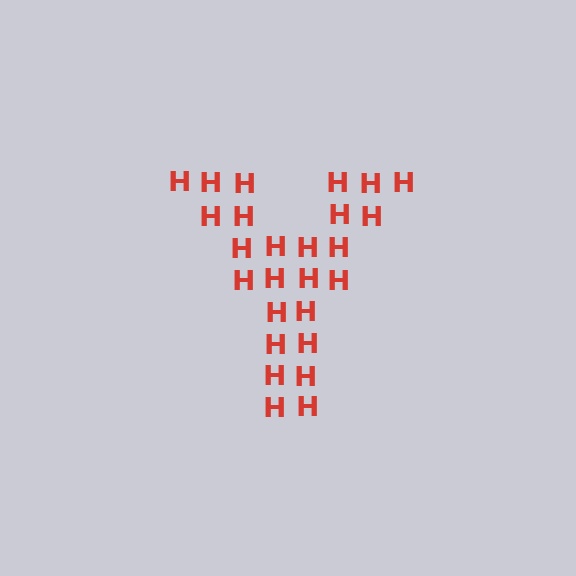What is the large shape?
The large shape is the letter Y.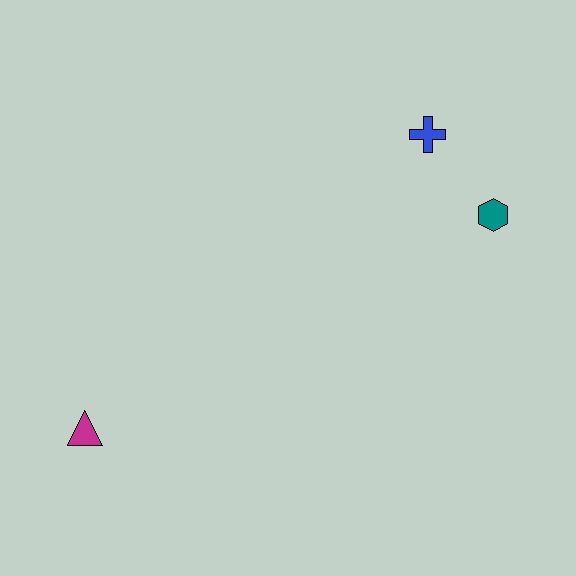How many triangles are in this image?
There is 1 triangle.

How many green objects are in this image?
There are no green objects.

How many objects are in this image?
There are 3 objects.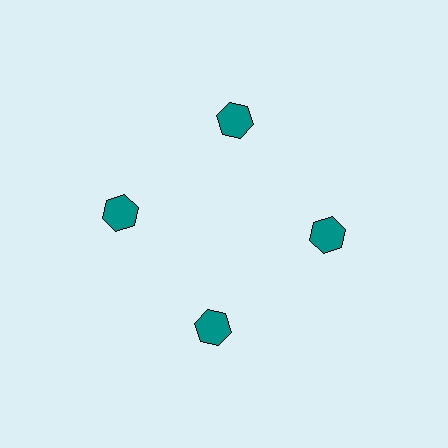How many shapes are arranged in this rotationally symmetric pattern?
There are 4 shapes, arranged in 4 groups of 1.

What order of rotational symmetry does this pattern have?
This pattern has 4-fold rotational symmetry.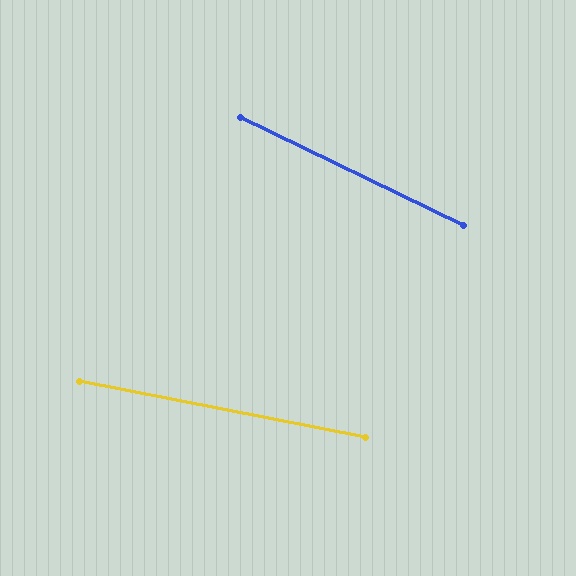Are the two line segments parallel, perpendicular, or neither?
Neither parallel nor perpendicular — they differ by about 15°.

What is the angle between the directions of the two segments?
Approximately 15 degrees.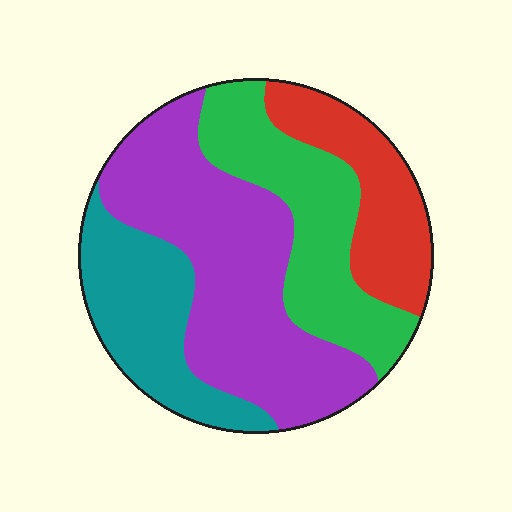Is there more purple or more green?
Purple.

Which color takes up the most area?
Purple, at roughly 40%.